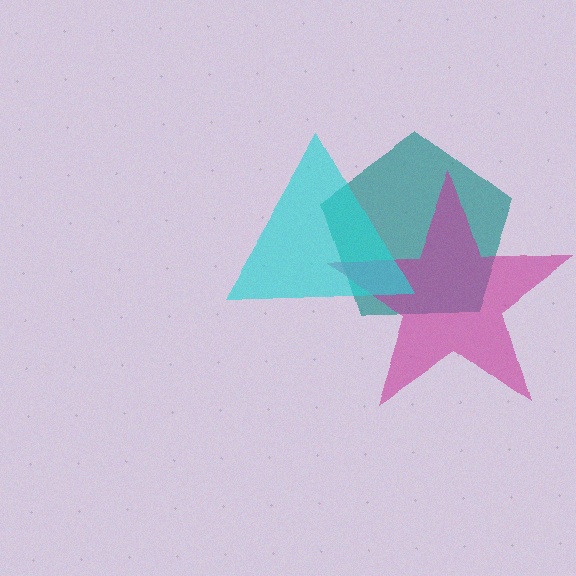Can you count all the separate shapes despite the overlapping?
Yes, there are 3 separate shapes.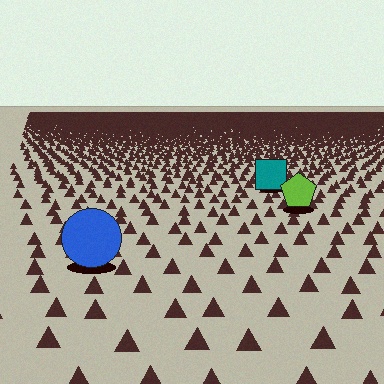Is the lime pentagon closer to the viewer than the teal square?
Yes. The lime pentagon is closer — you can tell from the texture gradient: the ground texture is coarser near it.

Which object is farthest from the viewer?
The teal square is farthest from the viewer. It appears smaller and the ground texture around it is denser.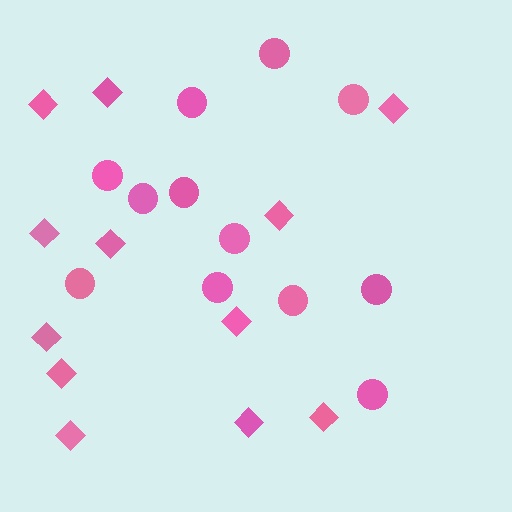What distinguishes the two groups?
There are 2 groups: one group of diamonds (12) and one group of circles (12).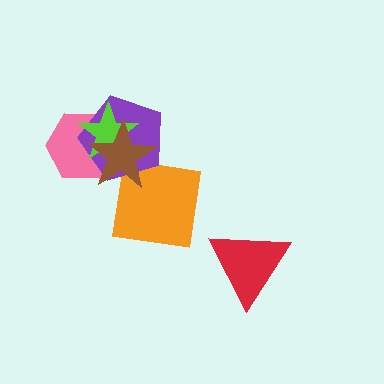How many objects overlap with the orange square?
2 objects overlap with the orange square.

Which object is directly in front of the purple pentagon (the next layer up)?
The lime star is directly in front of the purple pentagon.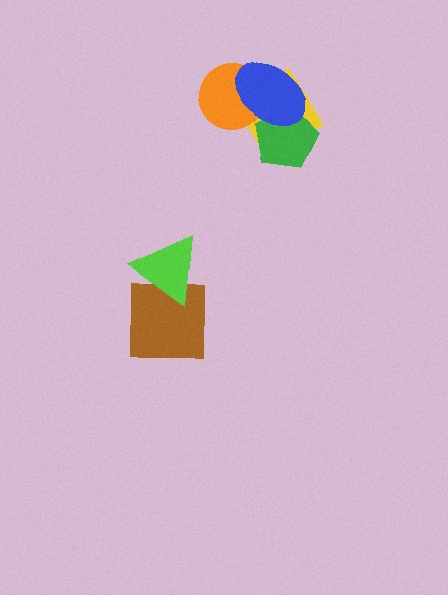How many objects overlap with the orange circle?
2 objects overlap with the orange circle.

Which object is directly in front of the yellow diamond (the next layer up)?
The green pentagon is directly in front of the yellow diamond.